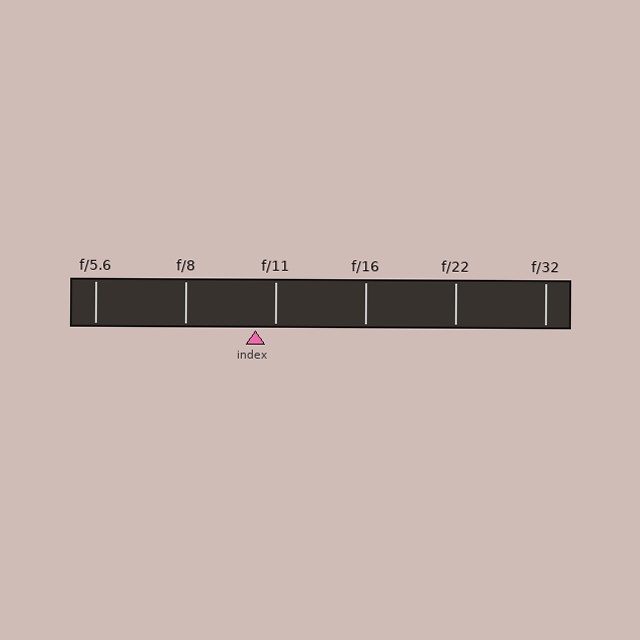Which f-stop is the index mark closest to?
The index mark is closest to f/11.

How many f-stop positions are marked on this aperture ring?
There are 6 f-stop positions marked.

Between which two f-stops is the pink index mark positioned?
The index mark is between f/8 and f/11.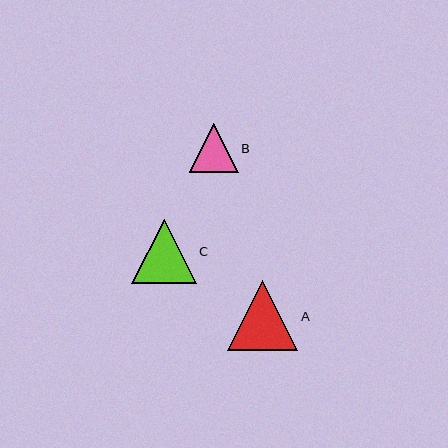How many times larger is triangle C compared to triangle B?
Triangle C is approximately 1.3 times the size of triangle B.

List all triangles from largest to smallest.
From largest to smallest: A, C, B.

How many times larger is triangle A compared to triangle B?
Triangle A is approximately 1.4 times the size of triangle B.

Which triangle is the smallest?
Triangle B is the smallest with a size of approximately 49 pixels.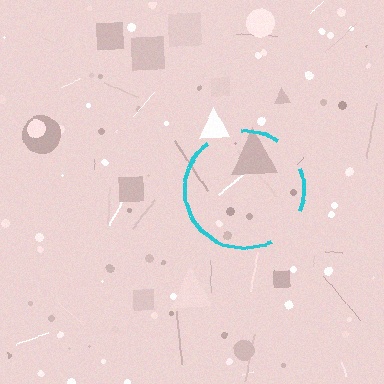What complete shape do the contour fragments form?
The contour fragments form a circle.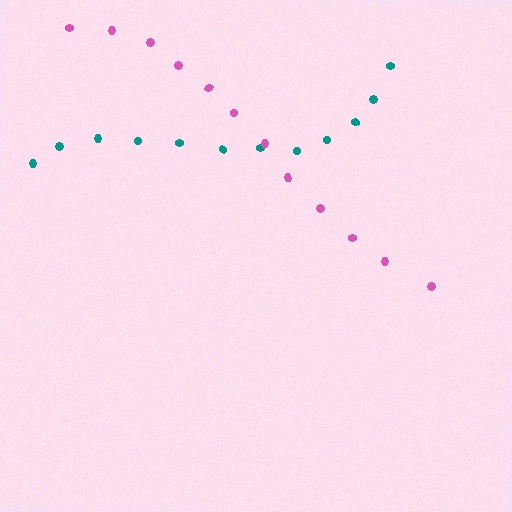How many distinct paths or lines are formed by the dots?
There are 2 distinct paths.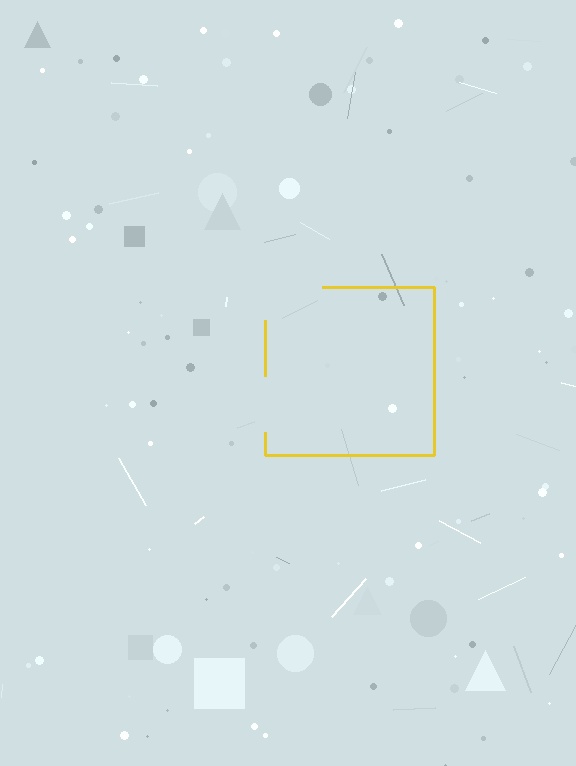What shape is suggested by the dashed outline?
The dashed outline suggests a square.